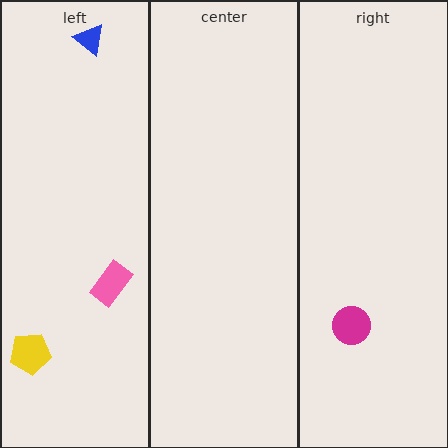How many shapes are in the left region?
3.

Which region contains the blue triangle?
The left region.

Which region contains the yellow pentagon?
The left region.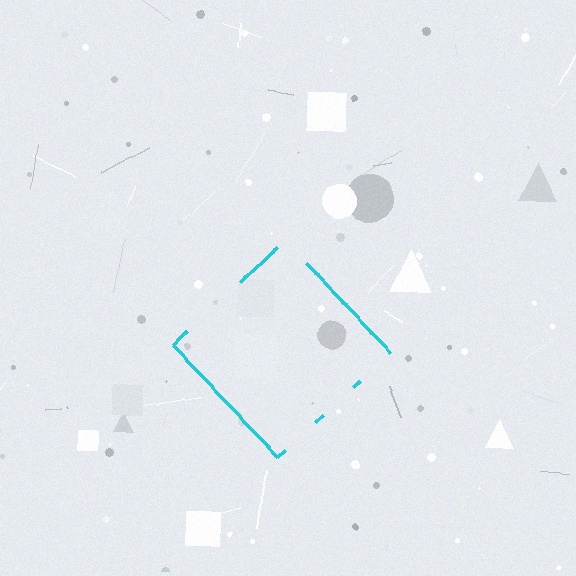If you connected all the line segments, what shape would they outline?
They would outline a diamond.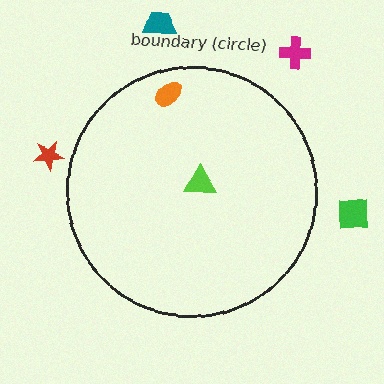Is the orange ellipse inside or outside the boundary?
Inside.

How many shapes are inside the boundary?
2 inside, 4 outside.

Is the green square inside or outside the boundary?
Outside.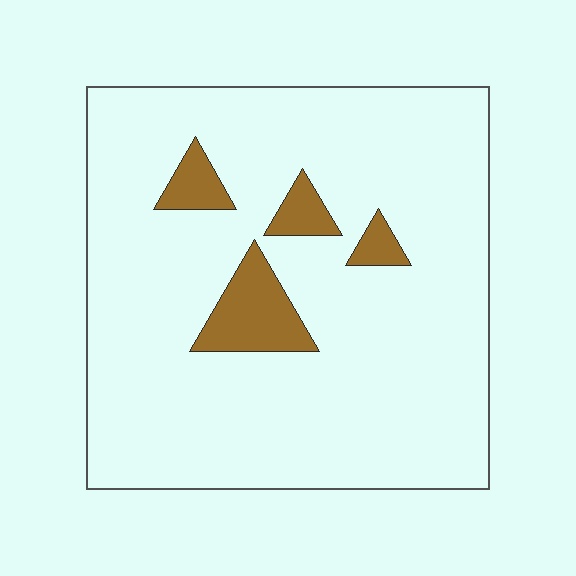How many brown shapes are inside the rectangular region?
4.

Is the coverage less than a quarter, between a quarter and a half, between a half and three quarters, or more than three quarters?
Less than a quarter.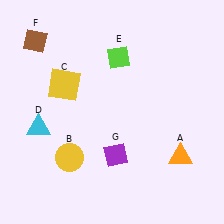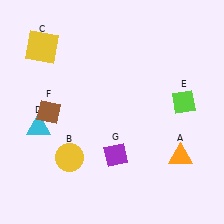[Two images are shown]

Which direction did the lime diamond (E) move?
The lime diamond (E) moved right.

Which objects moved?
The objects that moved are: the yellow square (C), the lime diamond (E), the brown diamond (F).